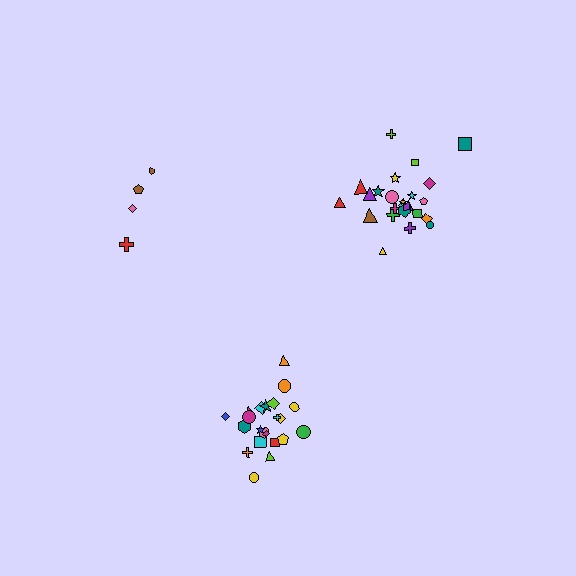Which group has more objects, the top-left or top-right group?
The top-right group.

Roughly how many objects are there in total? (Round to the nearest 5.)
Roughly 50 objects in total.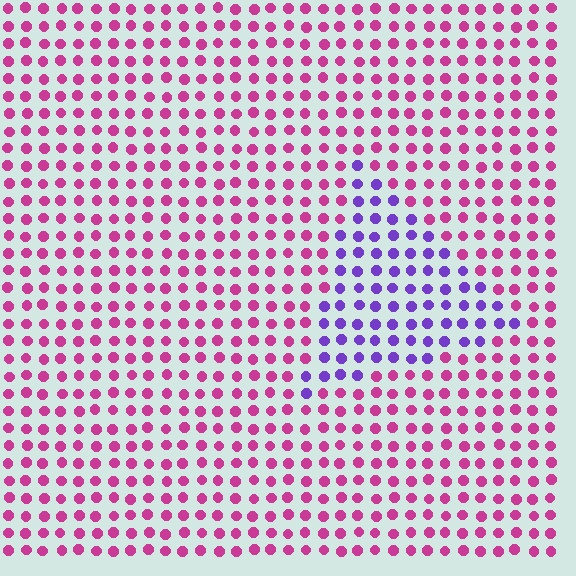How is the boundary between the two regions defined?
The boundary is defined purely by a slight shift in hue (about 57 degrees). Spacing, size, and orientation are identical on both sides.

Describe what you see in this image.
The image is filled with small magenta elements in a uniform arrangement. A triangle-shaped region is visible where the elements are tinted to a slightly different hue, forming a subtle color boundary.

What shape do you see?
I see a triangle.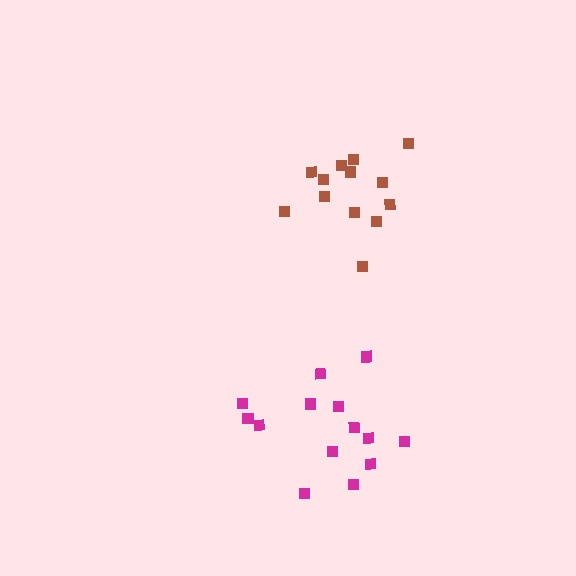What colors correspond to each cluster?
The clusters are colored: brown, magenta.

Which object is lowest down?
The magenta cluster is bottommost.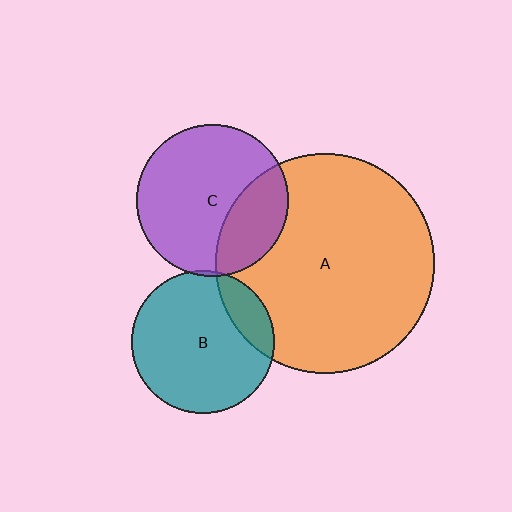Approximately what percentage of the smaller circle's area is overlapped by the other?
Approximately 30%.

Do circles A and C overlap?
Yes.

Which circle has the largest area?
Circle A (orange).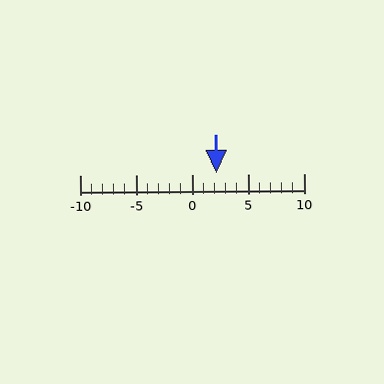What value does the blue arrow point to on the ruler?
The blue arrow points to approximately 2.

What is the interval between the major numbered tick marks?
The major tick marks are spaced 5 units apart.